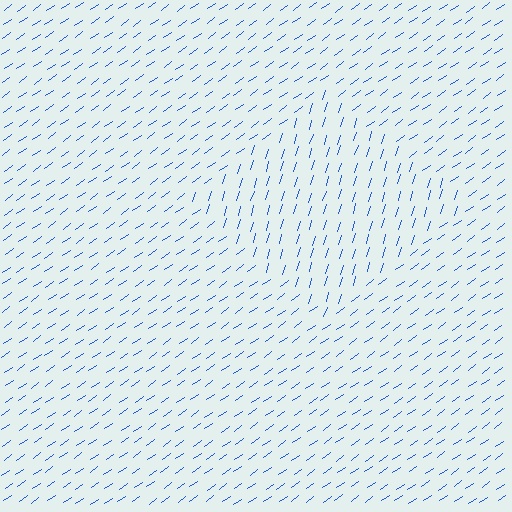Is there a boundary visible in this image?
Yes, there is a texture boundary formed by a change in line orientation.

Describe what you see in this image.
The image is filled with small blue line segments. A diamond region in the image has lines oriented differently from the surrounding lines, creating a visible texture boundary.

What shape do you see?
I see a diamond.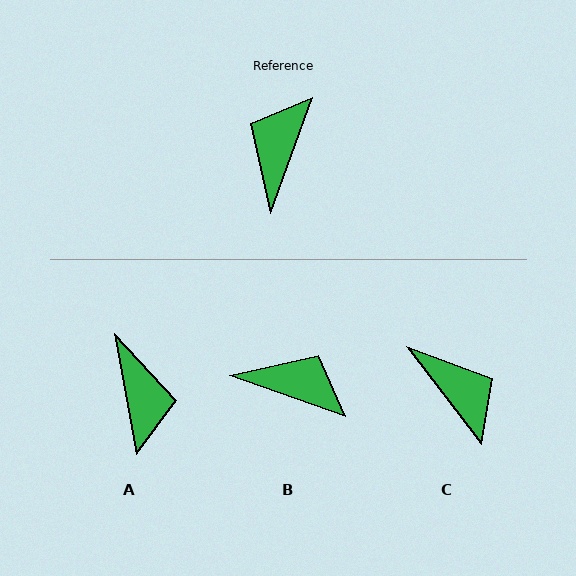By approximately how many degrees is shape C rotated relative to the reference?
Approximately 123 degrees clockwise.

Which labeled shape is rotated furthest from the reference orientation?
A, about 150 degrees away.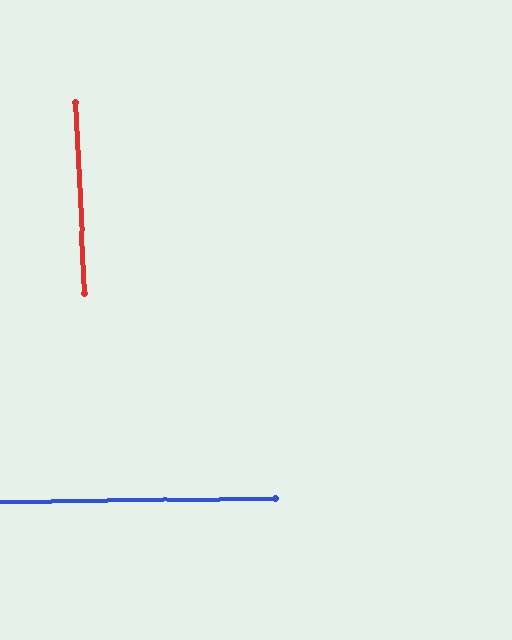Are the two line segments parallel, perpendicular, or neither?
Perpendicular — they meet at approximately 88°.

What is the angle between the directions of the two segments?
Approximately 88 degrees.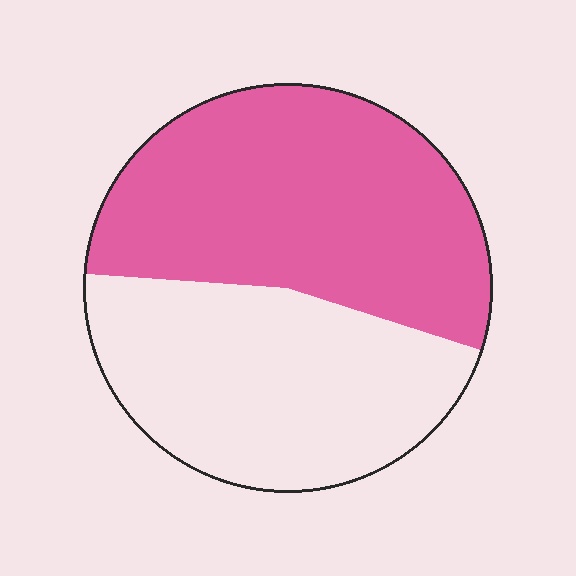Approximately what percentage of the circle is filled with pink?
Approximately 55%.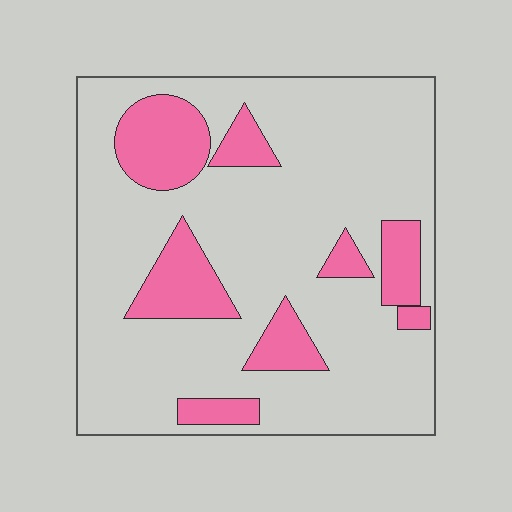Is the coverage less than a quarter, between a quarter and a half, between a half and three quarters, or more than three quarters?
Less than a quarter.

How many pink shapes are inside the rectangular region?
8.